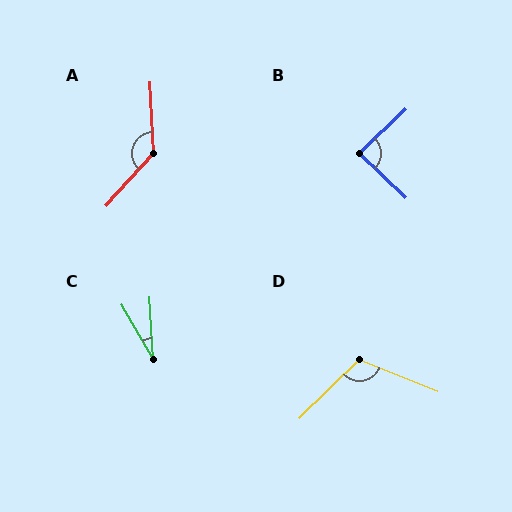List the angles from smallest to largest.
C (26°), B (88°), D (114°), A (135°).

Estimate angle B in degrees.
Approximately 88 degrees.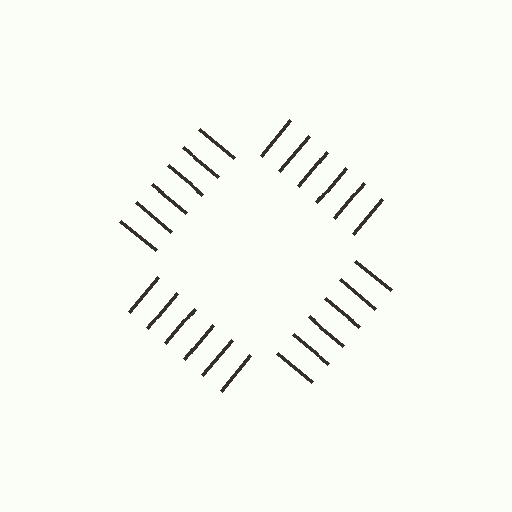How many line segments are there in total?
24 — 6 along each of the 4 edges.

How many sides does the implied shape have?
4 sides — the line-ends trace a square.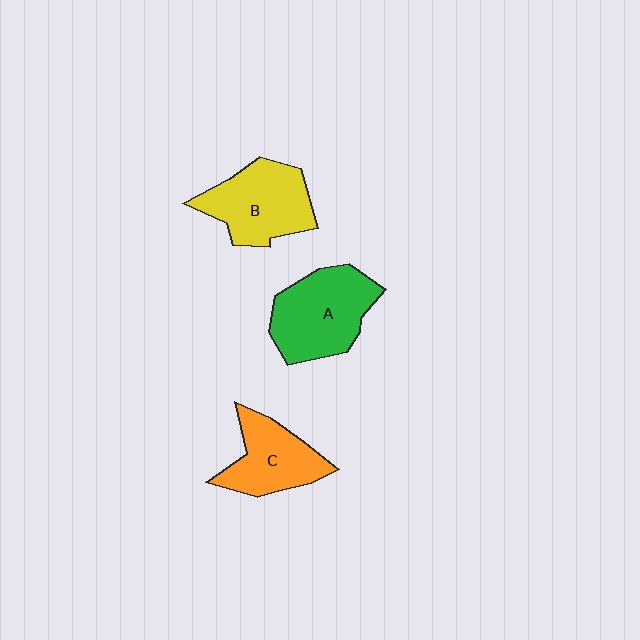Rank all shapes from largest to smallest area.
From largest to smallest: A (green), B (yellow), C (orange).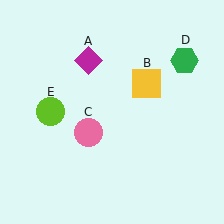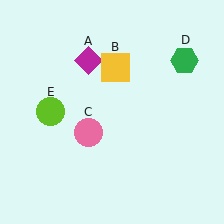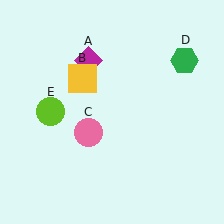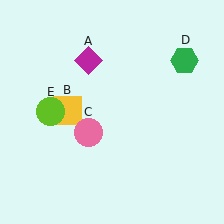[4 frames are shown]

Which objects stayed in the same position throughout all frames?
Magenta diamond (object A) and pink circle (object C) and green hexagon (object D) and lime circle (object E) remained stationary.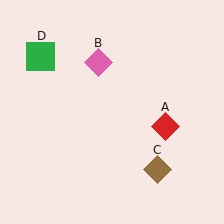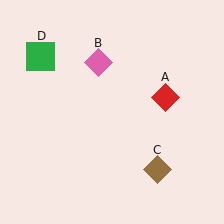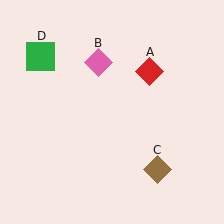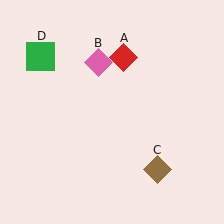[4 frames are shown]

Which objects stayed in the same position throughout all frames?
Pink diamond (object B) and brown diamond (object C) and green square (object D) remained stationary.